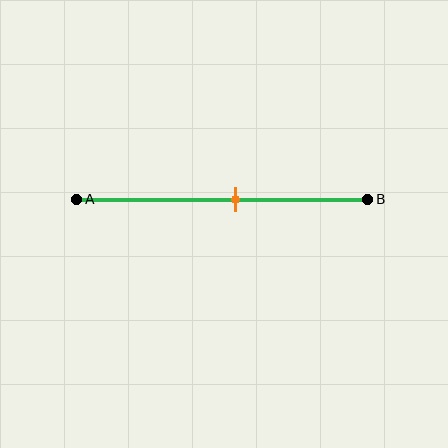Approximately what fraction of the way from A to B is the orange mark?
The orange mark is approximately 55% of the way from A to B.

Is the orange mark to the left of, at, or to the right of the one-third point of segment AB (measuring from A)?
The orange mark is to the right of the one-third point of segment AB.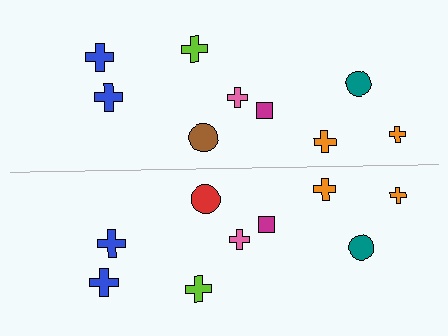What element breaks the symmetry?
The red circle on the bottom side breaks the symmetry — its mirror counterpart is brown.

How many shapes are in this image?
There are 18 shapes in this image.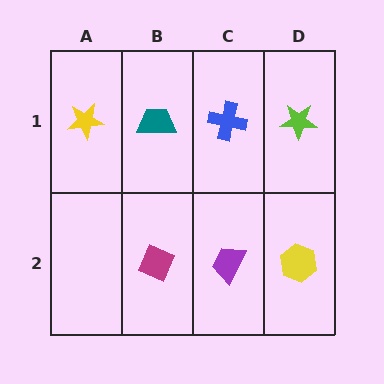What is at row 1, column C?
A blue cross.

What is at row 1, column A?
A yellow star.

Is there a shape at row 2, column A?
No, that cell is empty.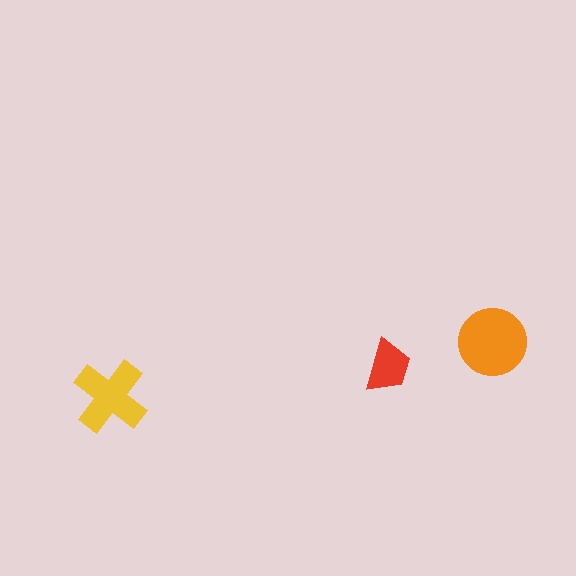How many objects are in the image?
There are 3 objects in the image.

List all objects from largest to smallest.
The orange circle, the yellow cross, the red trapezoid.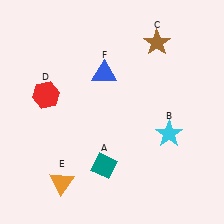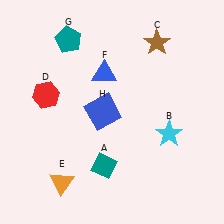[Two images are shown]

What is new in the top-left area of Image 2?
A blue square (H) was added in the top-left area of Image 2.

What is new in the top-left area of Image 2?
A teal pentagon (G) was added in the top-left area of Image 2.